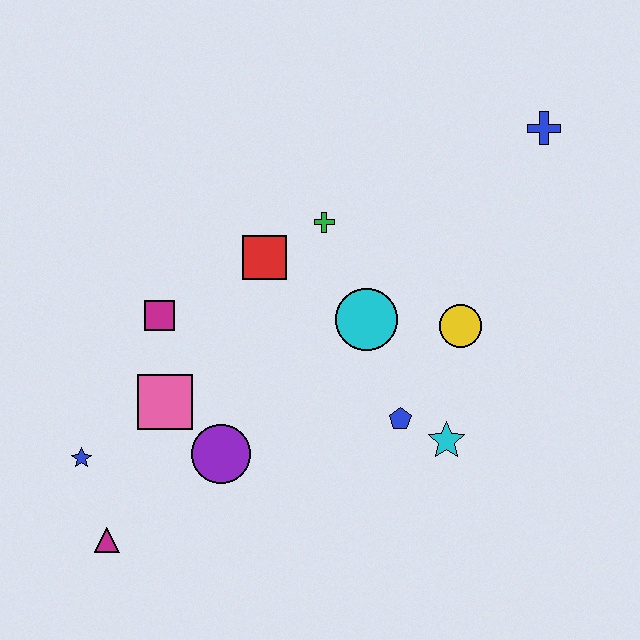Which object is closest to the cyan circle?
The yellow circle is closest to the cyan circle.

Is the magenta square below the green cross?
Yes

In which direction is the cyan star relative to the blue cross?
The cyan star is below the blue cross.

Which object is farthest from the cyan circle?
The magenta triangle is farthest from the cyan circle.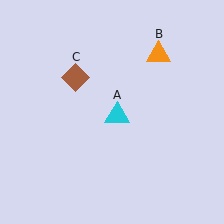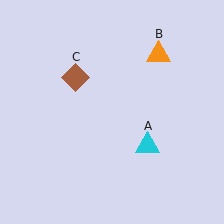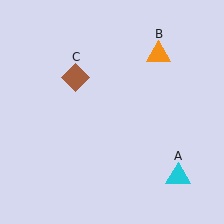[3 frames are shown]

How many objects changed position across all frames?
1 object changed position: cyan triangle (object A).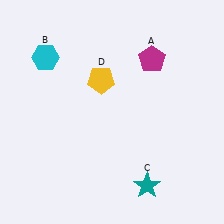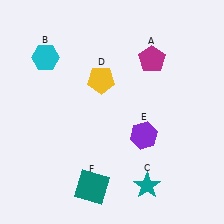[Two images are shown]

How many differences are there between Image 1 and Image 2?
There are 2 differences between the two images.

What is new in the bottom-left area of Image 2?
A teal square (F) was added in the bottom-left area of Image 2.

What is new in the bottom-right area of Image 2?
A purple hexagon (E) was added in the bottom-right area of Image 2.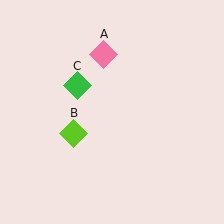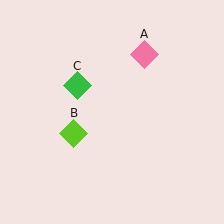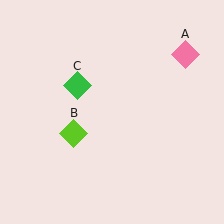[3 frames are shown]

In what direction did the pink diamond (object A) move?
The pink diamond (object A) moved right.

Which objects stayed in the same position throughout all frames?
Lime diamond (object B) and green diamond (object C) remained stationary.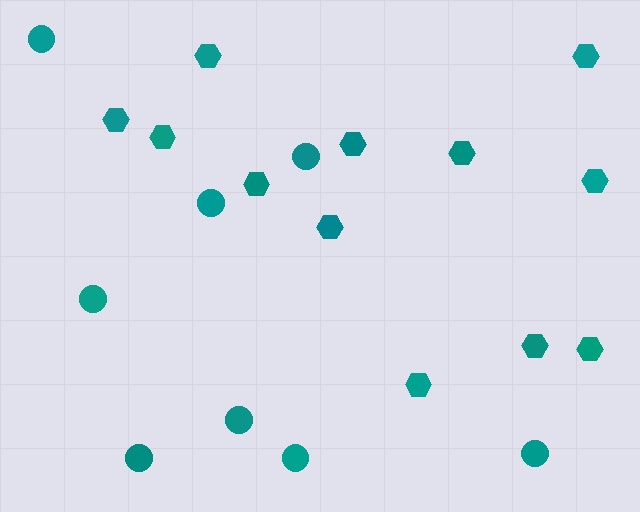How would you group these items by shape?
There are 2 groups: one group of hexagons (12) and one group of circles (8).